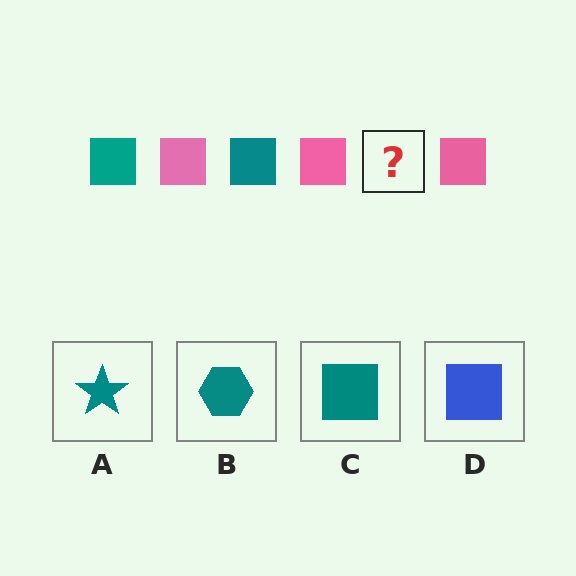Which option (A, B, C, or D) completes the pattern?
C.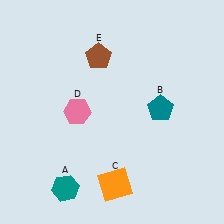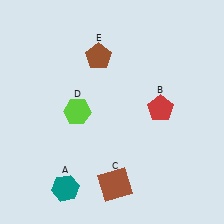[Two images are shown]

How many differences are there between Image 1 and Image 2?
There are 3 differences between the two images.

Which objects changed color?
B changed from teal to red. C changed from orange to brown. D changed from pink to lime.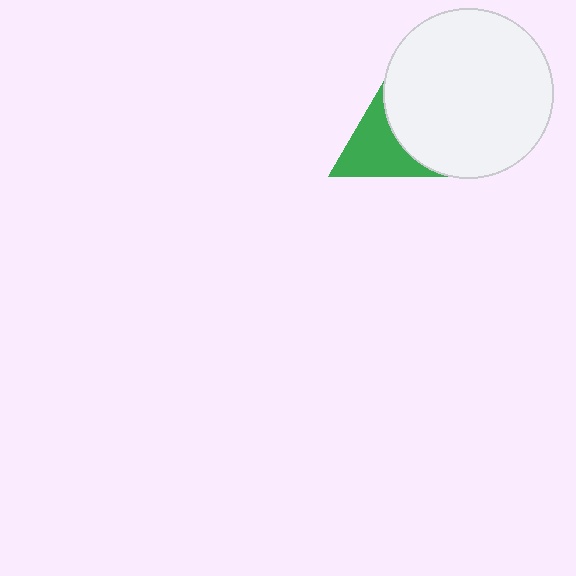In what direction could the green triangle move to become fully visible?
The green triangle could move left. That would shift it out from behind the white circle entirely.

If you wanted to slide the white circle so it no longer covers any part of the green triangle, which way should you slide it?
Slide it right — that is the most direct way to separate the two shapes.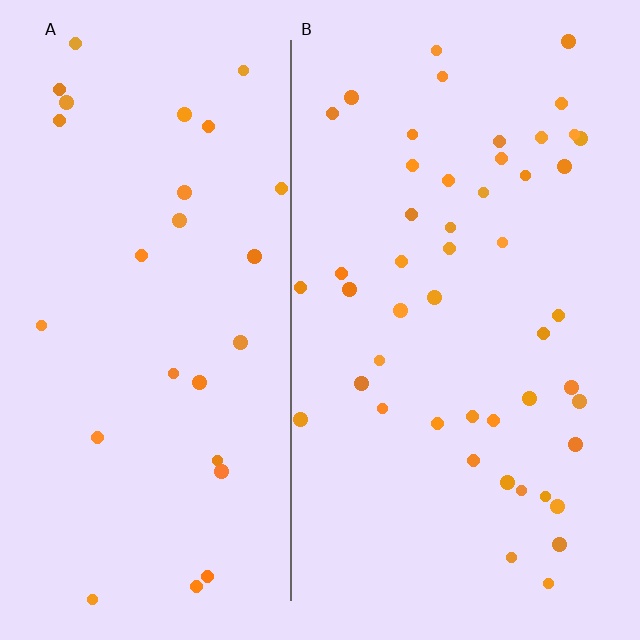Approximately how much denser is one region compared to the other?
Approximately 1.8× — region B over region A.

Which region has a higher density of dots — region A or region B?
B (the right).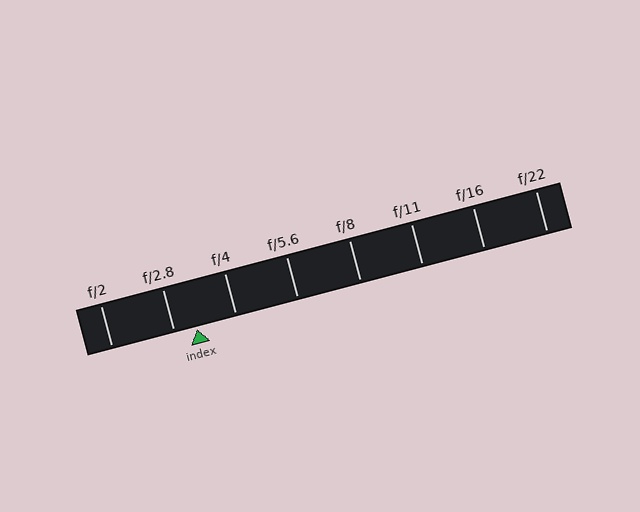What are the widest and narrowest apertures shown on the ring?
The widest aperture shown is f/2 and the narrowest is f/22.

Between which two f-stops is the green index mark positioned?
The index mark is between f/2.8 and f/4.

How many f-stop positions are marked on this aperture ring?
There are 8 f-stop positions marked.